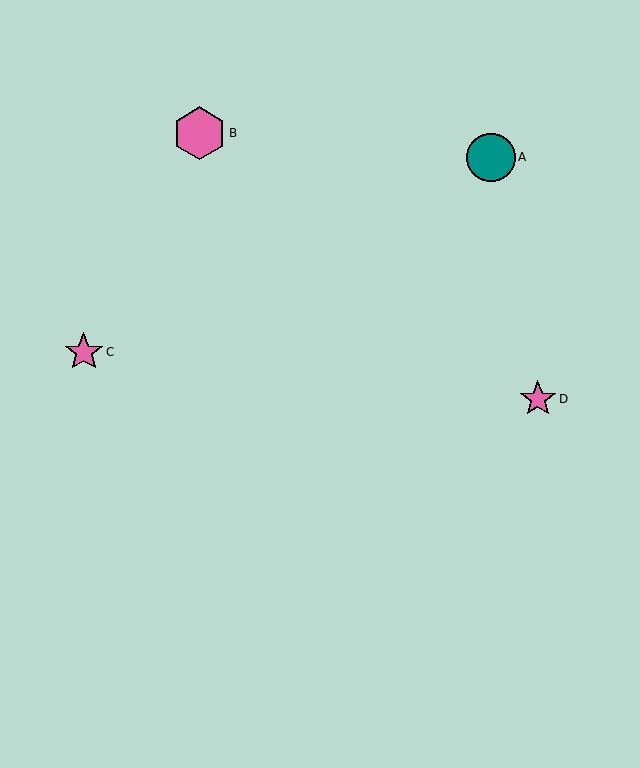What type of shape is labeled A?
Shape A is a teal circle.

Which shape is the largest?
The pink hexagon (labeled B) is the largest.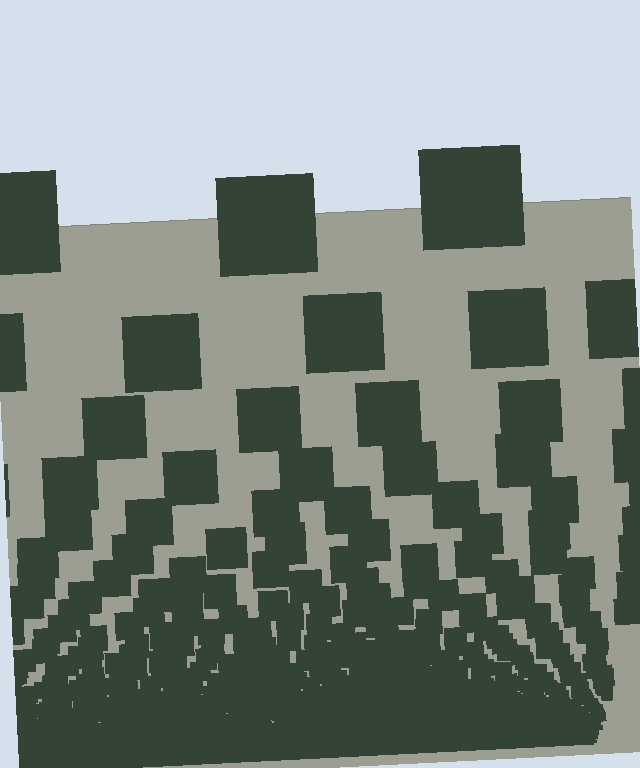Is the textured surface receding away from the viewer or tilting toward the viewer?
The surface appears to tilt toward the viewer. Texture elements get larger and sparser toward the top.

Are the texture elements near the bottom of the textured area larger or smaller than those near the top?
Smaller. The gradient is inverted — elements near the bottom are smaller and denser.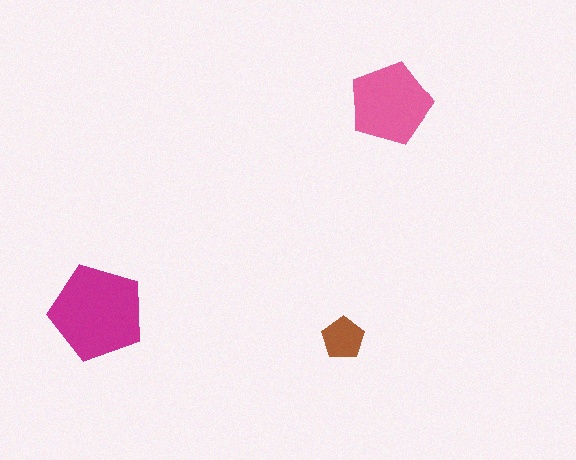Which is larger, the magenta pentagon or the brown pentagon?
The magenta one.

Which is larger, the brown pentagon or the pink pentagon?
The pink one.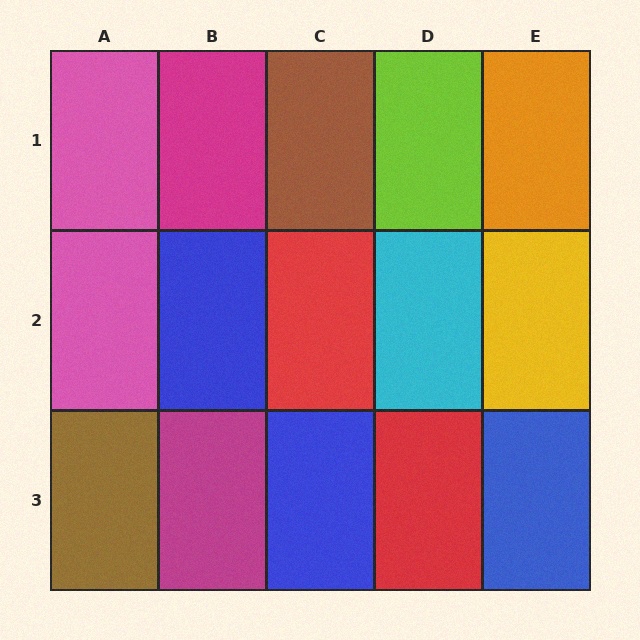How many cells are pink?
2 cells are pink.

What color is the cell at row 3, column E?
Blue.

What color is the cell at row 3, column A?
Brown.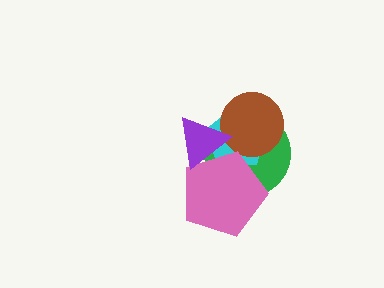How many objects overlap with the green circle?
4 objects overlap with the green circle.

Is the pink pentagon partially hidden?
Yes, it is partially covered by another shape.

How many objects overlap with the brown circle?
3 objects overlap with the brown circle.